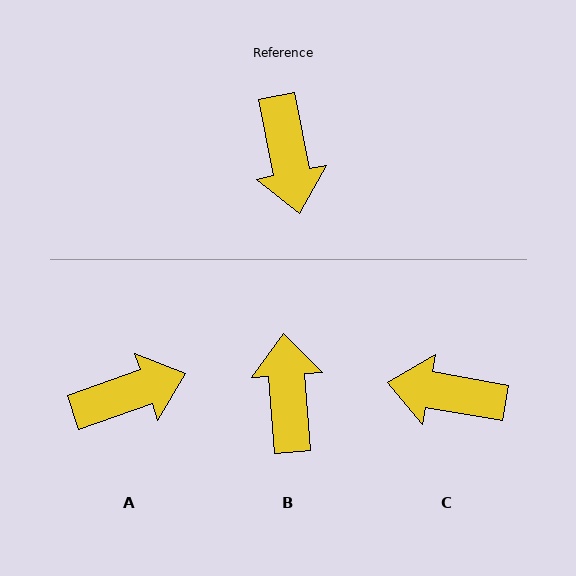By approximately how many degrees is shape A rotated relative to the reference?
Approximately 98 degrees counter-clockwise.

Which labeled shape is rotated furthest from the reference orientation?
B, about 173 degrees away.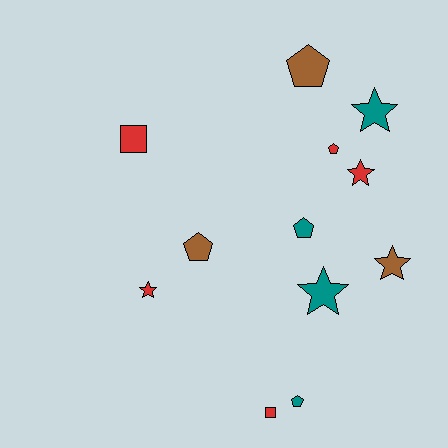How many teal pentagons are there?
There are 2 teal pentagons.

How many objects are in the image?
There are 12 objects.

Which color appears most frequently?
Red, with 5 objects.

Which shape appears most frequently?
Pentagon, with 5 objects.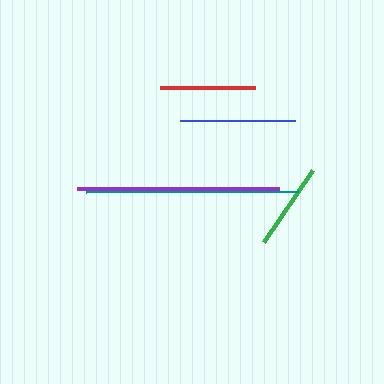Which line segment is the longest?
The teal line is the longest at approximately 212 pixels.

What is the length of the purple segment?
The purple segment is approximately 202 pixels long.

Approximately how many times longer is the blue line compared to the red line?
The blue line is approximately 1.2 times the length of the red line.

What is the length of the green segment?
The green segment is approximately 87 pixels long.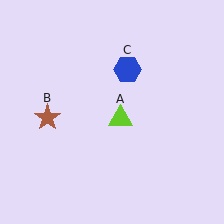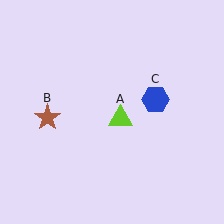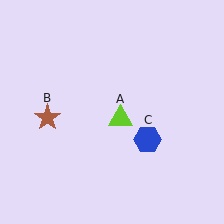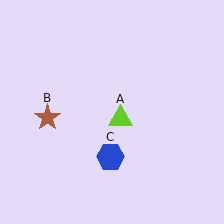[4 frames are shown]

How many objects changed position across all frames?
1 object changed position: blue hexagon (object C).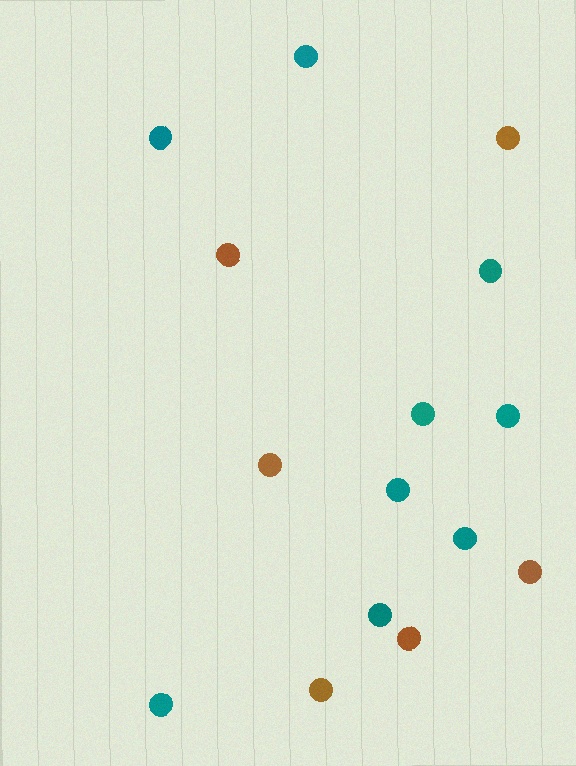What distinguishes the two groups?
There are 2 groups: one group of teal circles (9) and one group of brown circles (6).